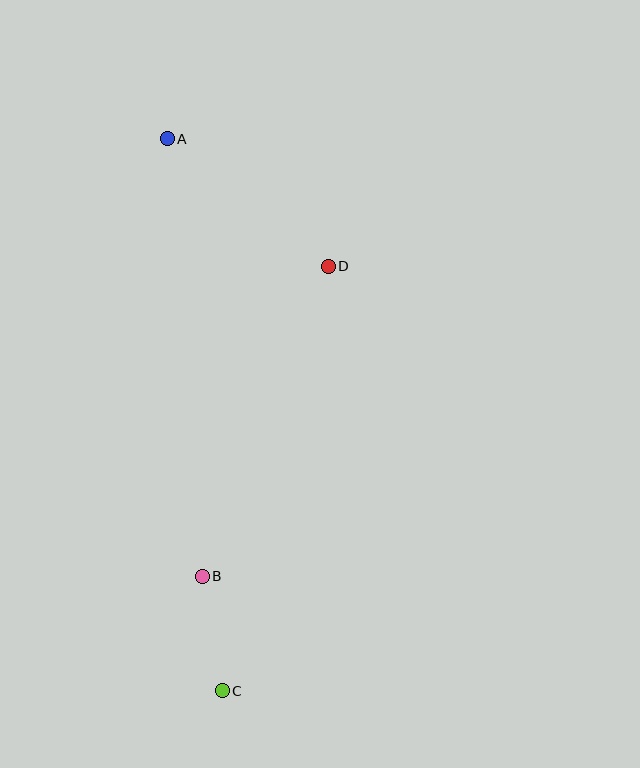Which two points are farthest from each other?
Points A and C are farthest from each other.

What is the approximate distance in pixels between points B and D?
The distance between B and D is approximately 334 pixels.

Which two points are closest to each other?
Points B and C are closest to each other.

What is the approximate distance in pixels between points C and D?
The distance between C and D is approximately 437 pixels.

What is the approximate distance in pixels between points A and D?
The distance between A and D is approximately 205 pixels.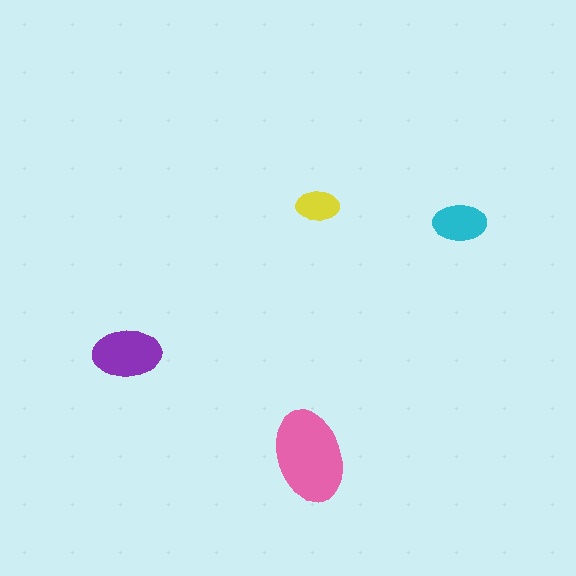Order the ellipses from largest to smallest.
the pink one, the purple one, the cyan one, the yellow one.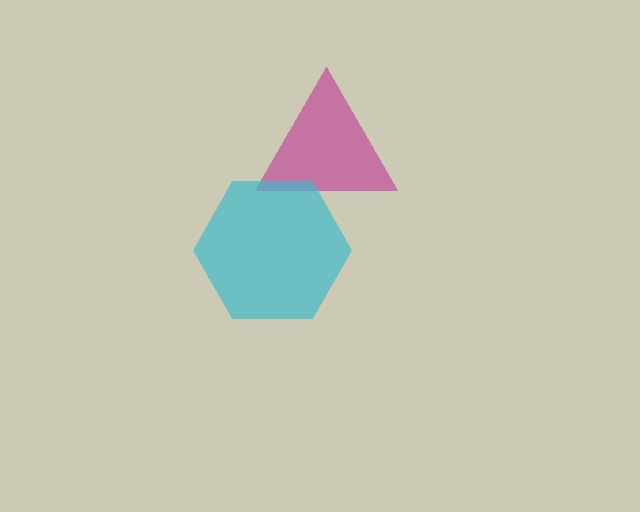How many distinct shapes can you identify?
There are 2 distinct shapes: a magenta triangle, a cyan hexagon.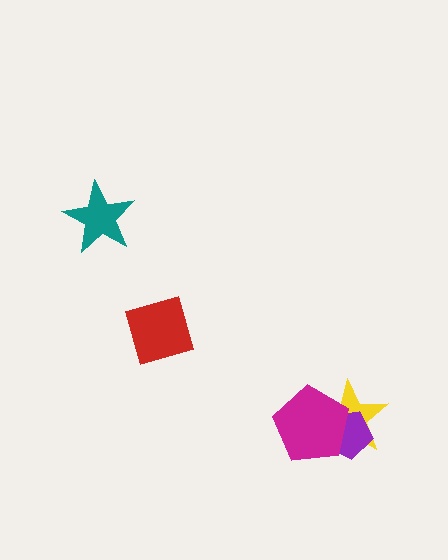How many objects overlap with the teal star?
0 objects overlap with the teal star.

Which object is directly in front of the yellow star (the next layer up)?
The purple pentagon is directly in front of the yellow star.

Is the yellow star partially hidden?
Yes, it is partially covered by another shape.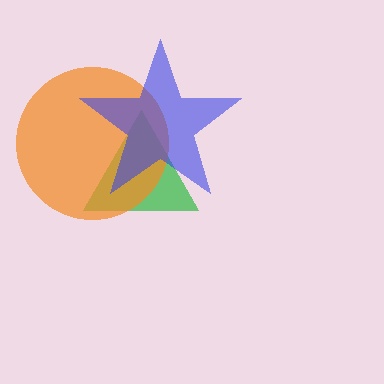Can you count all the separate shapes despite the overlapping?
Yes, there are 3 separate shapes.